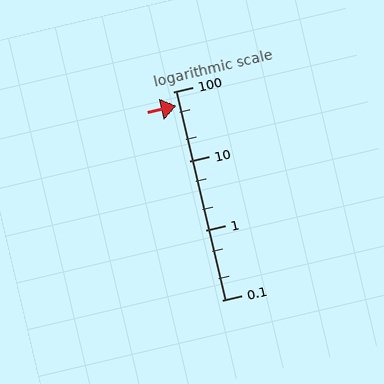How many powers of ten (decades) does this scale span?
The scale spans 3 decades, from 0.1 to 100.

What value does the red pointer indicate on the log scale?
The pointer indicates approximately 63.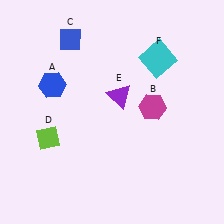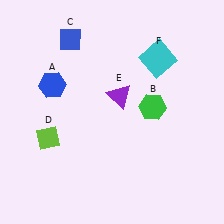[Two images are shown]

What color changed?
The hexagon (B) changed from magenta in Image 1 to green in Image 2.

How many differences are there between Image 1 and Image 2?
There is 1 difference between the two images.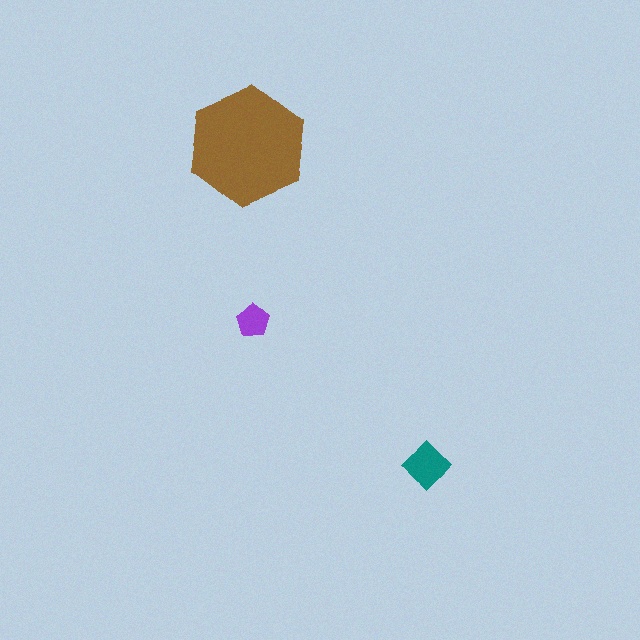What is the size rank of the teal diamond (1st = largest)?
2nd.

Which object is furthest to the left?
The purple pentagon is leftmost.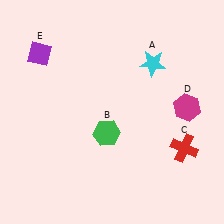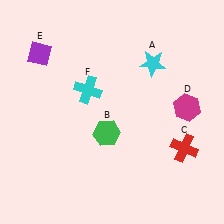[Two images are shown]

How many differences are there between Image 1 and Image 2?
There is 1 difference between the two images.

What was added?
A cyan cross (F) was added in Image 2.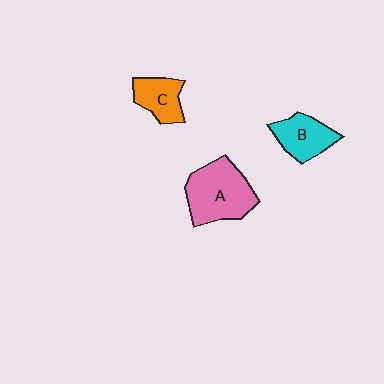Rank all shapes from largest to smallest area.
From largest to smallest: A (pink), B (cyan), C (orange).